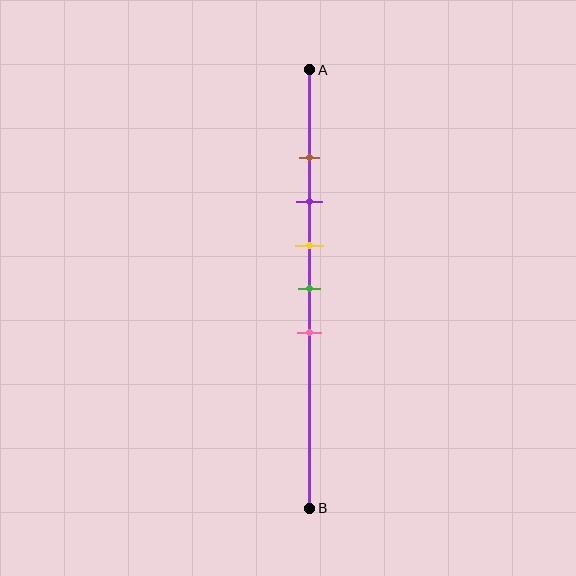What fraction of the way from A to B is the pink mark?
The pink mark is approximately 60% (0.6) of the way from A to B.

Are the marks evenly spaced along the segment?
Yes, the marks are approximately evenly spaced.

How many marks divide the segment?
There are 5 marks dividing the segment.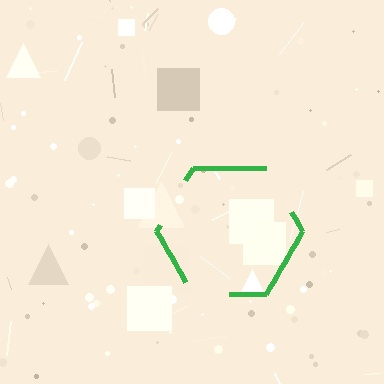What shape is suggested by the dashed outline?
The dashed outline suggests a hexagon.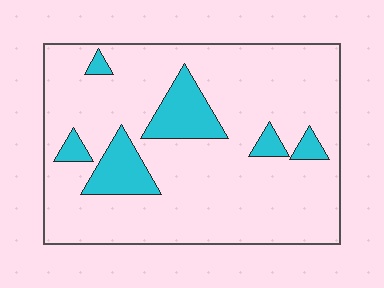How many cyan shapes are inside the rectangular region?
6.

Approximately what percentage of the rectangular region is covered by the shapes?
Approximately 15%.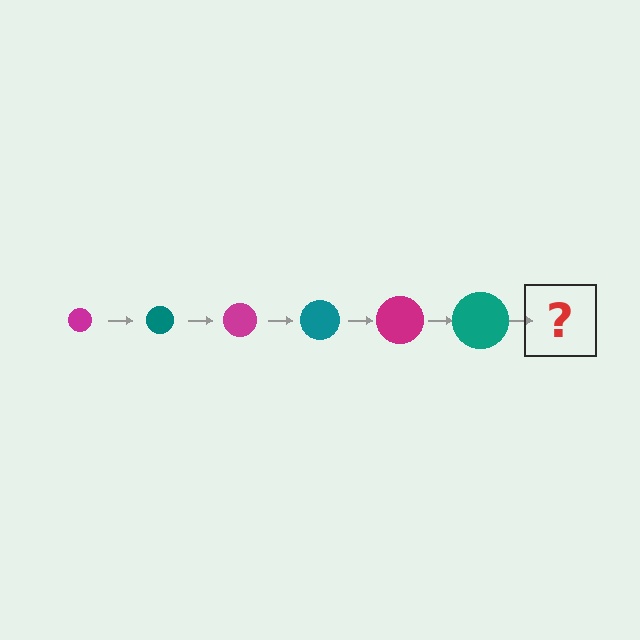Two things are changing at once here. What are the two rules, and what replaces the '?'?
The two rules are that the circle grows larger each step and the color cycles through magenta and teal. The '?' should be a magenta circle, larger than the previous one.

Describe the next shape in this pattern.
It should be a magenta circle, larger than the previous one.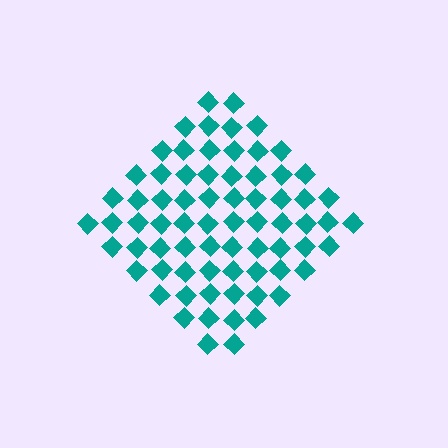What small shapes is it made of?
It is made of small diamonds.